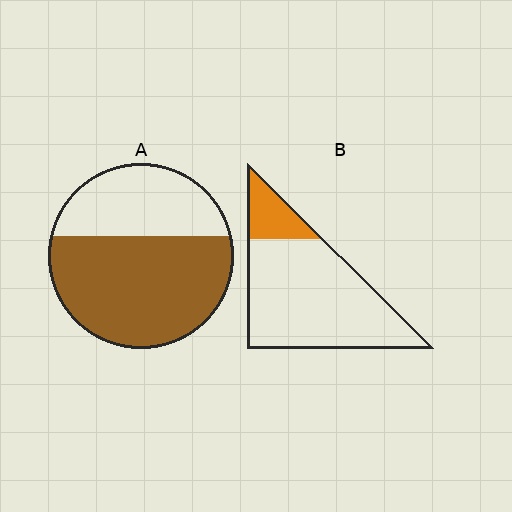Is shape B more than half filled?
No.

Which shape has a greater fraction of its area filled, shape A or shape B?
Shape A.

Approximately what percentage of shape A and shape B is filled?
A is approximately 65% and B is approximately 15%.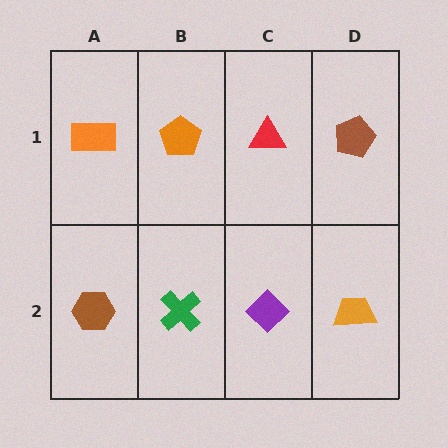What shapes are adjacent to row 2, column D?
A brown pentagon (row 1, column D), a purple diamond (row 2, column C).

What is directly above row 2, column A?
An orange rectangle.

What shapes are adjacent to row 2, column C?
A red triangle (row 1, column C), a green cross (row 2, column B), an orange trapezoid (row 2, column D).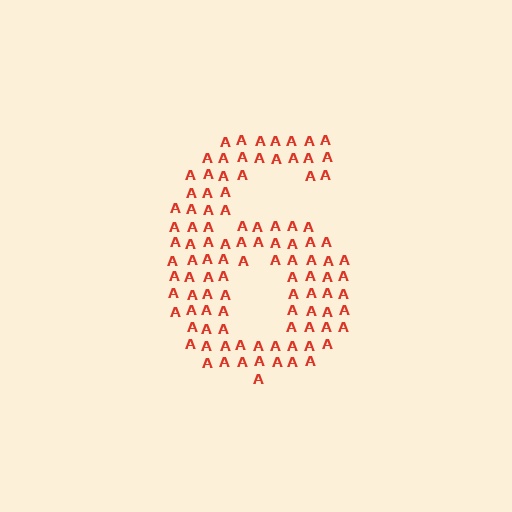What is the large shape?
The large shape is the digit 6.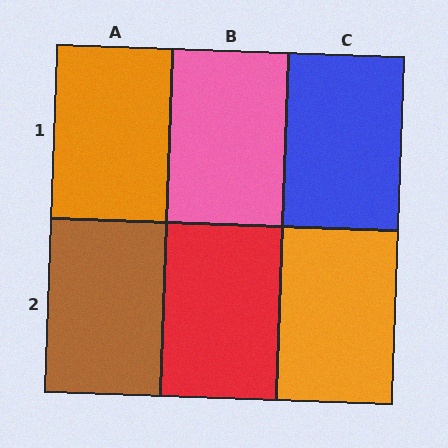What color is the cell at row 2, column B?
Red.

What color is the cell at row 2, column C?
Orange.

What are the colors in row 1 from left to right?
Orange, pink, blue.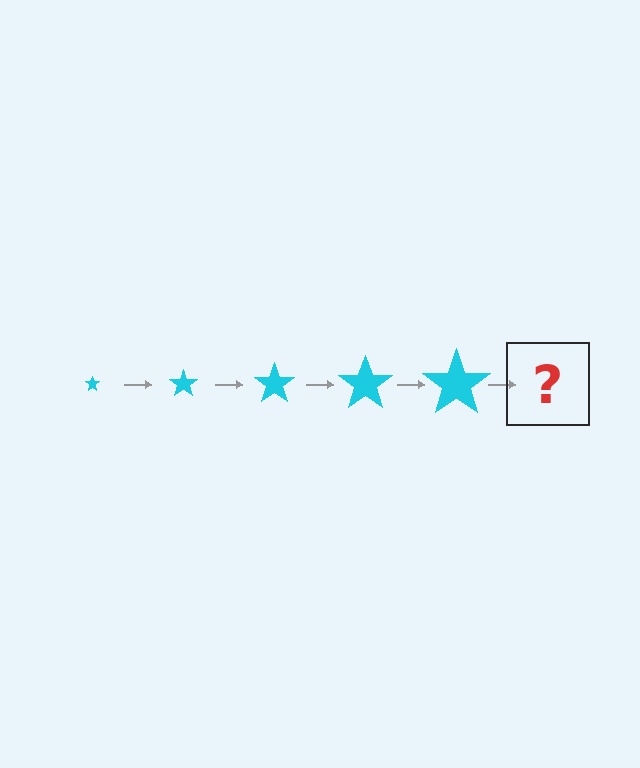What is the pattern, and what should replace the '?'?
The pattern is that the star gets progressively larger each step. The '?' should be a cyan star, larger than the previous one.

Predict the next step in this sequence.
The next step is a cyan star, larger than the previous one.